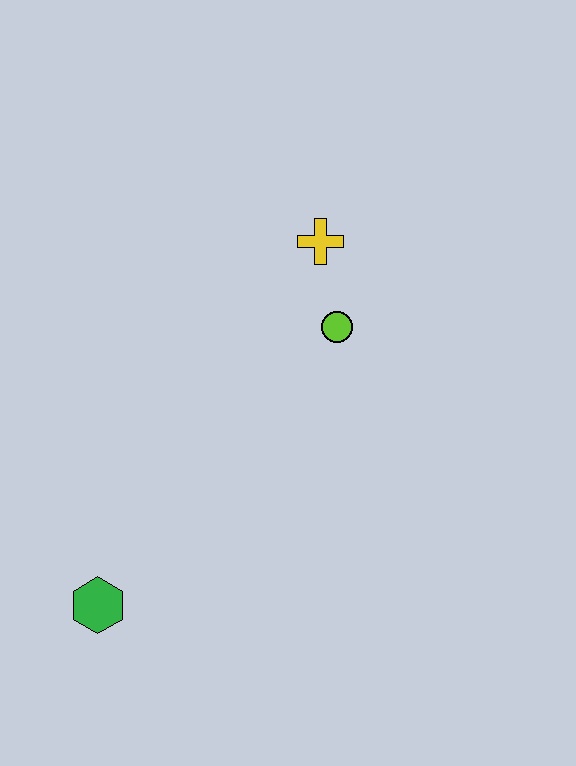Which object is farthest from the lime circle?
The green hexagon is farthest from the lime circle.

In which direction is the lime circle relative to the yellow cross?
The lime circle is below the yellow cross.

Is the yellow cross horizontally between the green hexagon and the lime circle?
Yes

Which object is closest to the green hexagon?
The lime circle is closest to the green hexagon.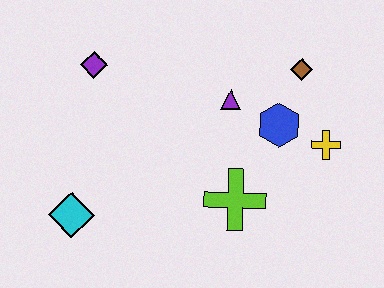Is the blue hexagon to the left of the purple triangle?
No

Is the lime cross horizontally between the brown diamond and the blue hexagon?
No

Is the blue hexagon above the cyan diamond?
Yes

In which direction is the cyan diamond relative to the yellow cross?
The cyan diamond is to the left of the yellow cross.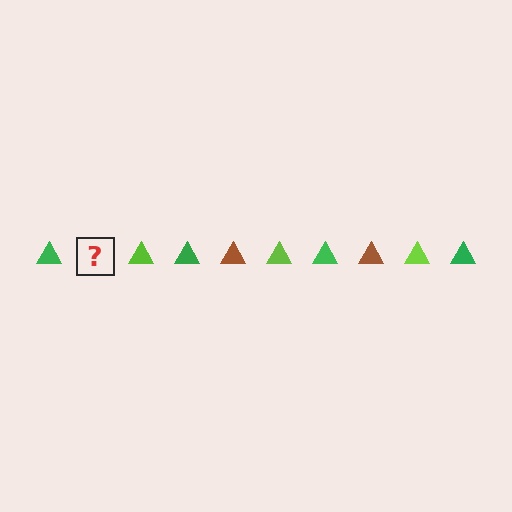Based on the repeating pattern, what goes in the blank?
The blank should be a brown triangle.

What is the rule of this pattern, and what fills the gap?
The rule is that the pattern cycles through green, brown, lime triangles. The gap should be filled with a brown triangle.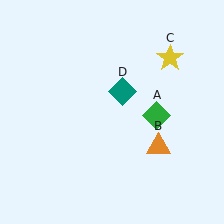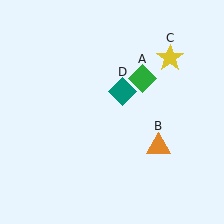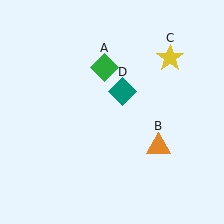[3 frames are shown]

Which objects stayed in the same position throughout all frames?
Orange triangle (object B) and yellow star (object C) and teal diamond (object D) remained stationary.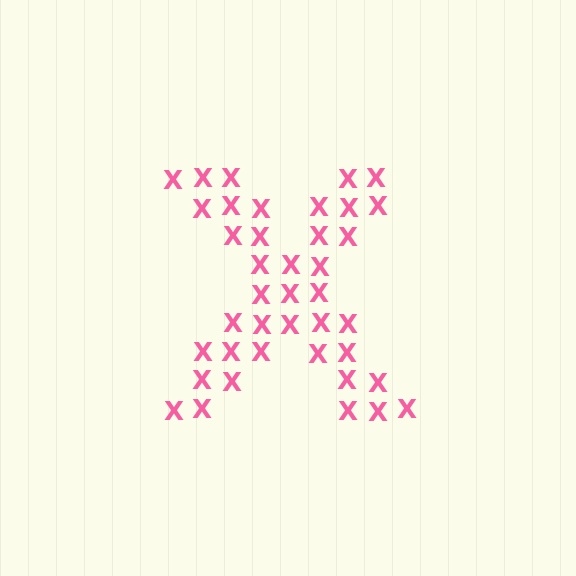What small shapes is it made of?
It is made of small letter X's.